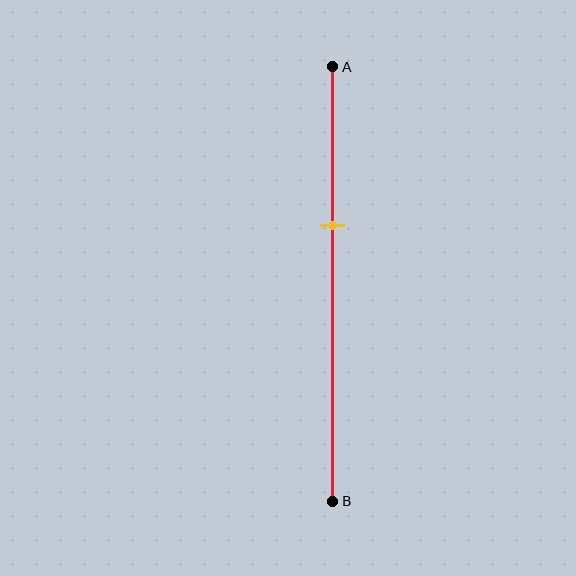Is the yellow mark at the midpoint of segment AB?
No, the mark is at about 35% from A, not at the 50% midpoint.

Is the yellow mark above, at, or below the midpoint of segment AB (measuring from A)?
The yellow mark is above the midpoint of segment AB.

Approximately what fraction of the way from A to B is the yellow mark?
The yellow mark is approximately 35% of the way from A to B.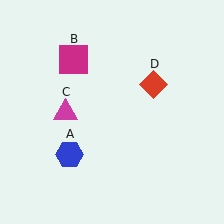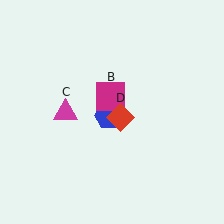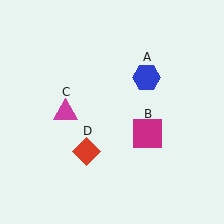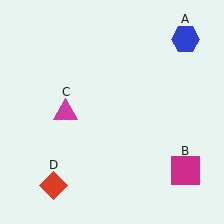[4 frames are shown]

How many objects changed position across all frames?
3 objects changed position: blue hexagon (object A), magenta square (object B), red diamond (object D).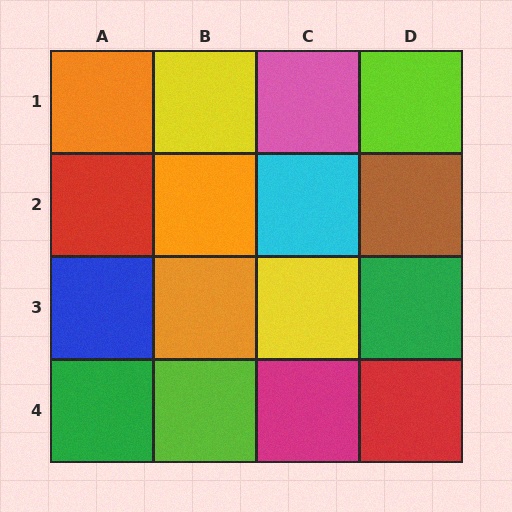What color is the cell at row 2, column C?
Cyan.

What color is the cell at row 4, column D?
Red.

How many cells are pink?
1 cell is pink.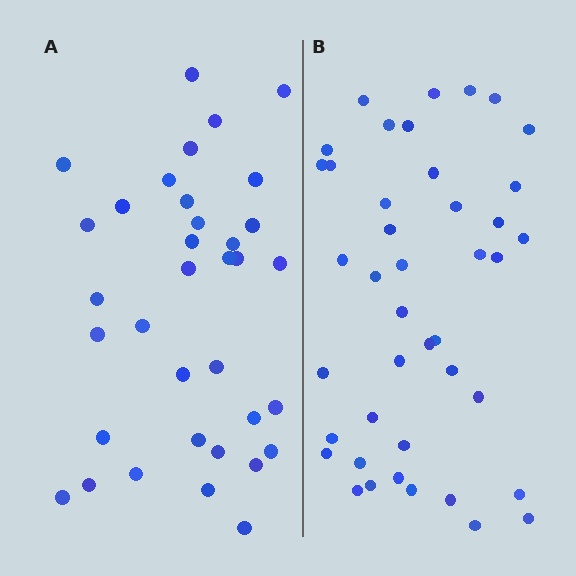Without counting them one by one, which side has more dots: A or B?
Region B (the right region) has more dots.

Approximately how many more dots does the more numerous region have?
Region B has roughly 8 or so more dots than region A.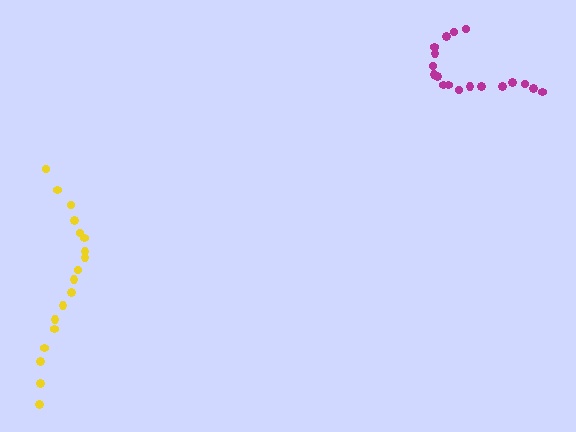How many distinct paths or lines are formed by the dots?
There are 2 distinct paths.